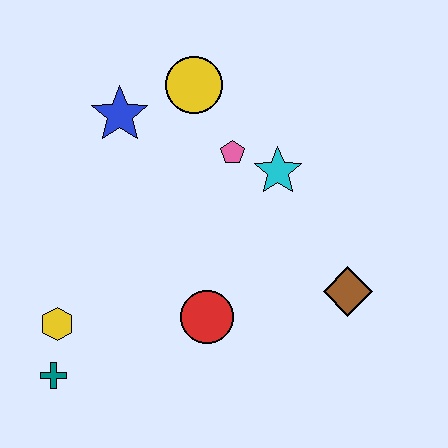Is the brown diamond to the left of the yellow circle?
No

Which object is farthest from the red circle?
The yellow circle is farthest from the red circle.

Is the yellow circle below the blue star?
No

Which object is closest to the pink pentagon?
The cyan star is closest to the pink pentagon.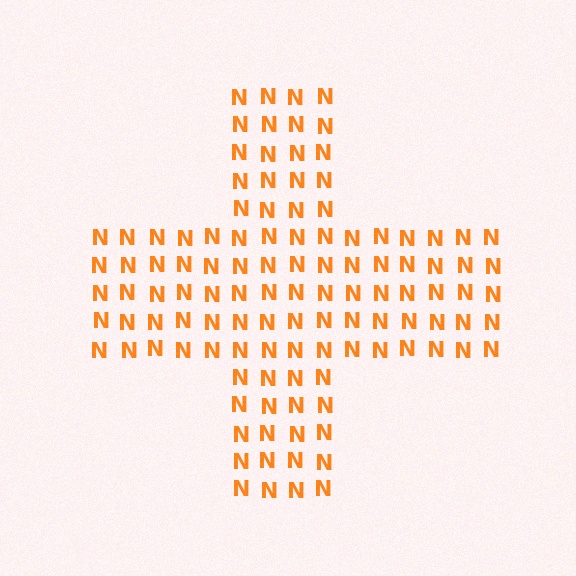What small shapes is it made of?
It is made of small letter N's.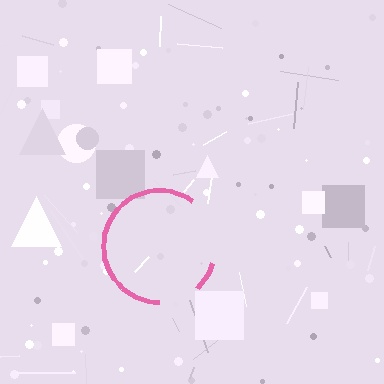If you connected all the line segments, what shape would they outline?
They would outline a circle.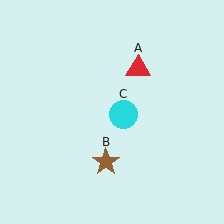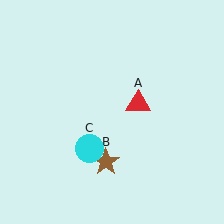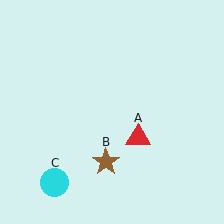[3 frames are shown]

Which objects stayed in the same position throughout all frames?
Brown star (object B) remained stationary.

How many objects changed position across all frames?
2 objects changed position: red triangle (object A), cyan circle (object C).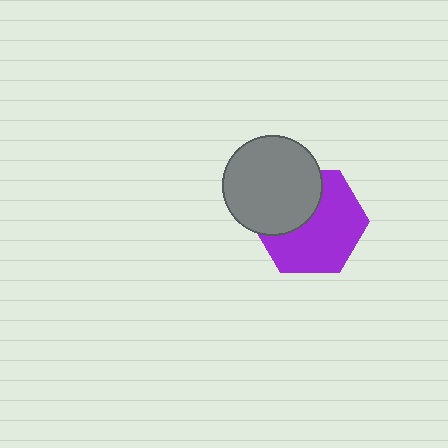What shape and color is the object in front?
The object in front is a gray circle.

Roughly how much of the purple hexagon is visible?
About half of it is visible (roughly 63%).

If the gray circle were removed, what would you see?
You would see the complete purple hexagon.